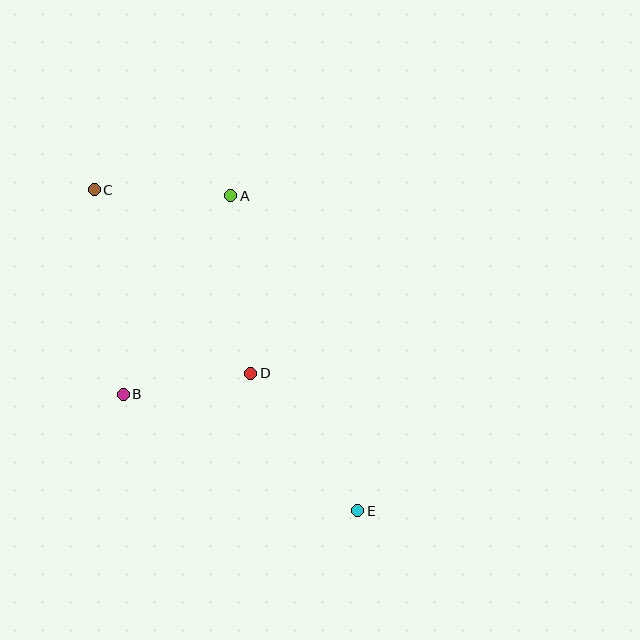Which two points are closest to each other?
Points B and D are closest to each other.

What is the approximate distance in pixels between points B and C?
The distance between B and C is approximately 207 pixels.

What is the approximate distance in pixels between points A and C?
The distance between A and C is approximately 136 pixels.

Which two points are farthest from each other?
Points C and E are farthest from each other.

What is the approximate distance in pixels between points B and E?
The distance between B and E is approximately 262 pixels.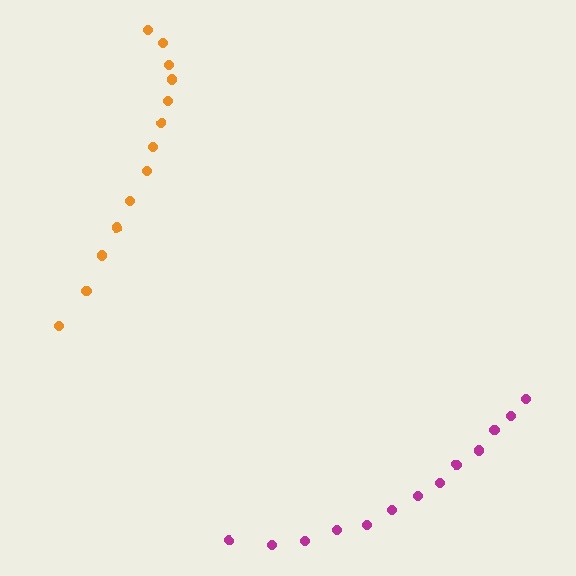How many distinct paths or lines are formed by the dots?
There are 2 distinct paths.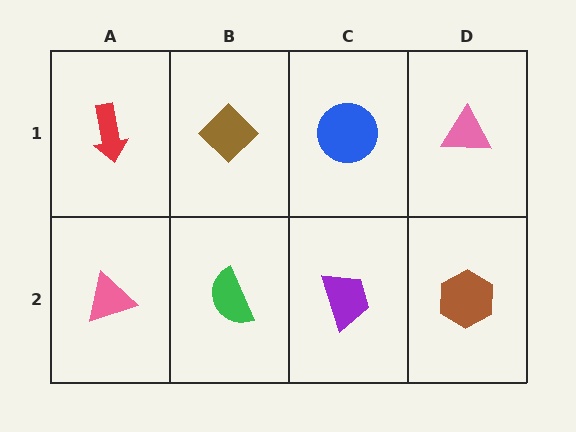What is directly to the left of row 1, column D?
A blue circle.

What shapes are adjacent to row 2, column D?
A pink triangle (row 1, column D), a purple trapezoid (row 2, column C).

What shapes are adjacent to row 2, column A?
A red arrow (row 1, column A), a green semicircle (row 2, column B).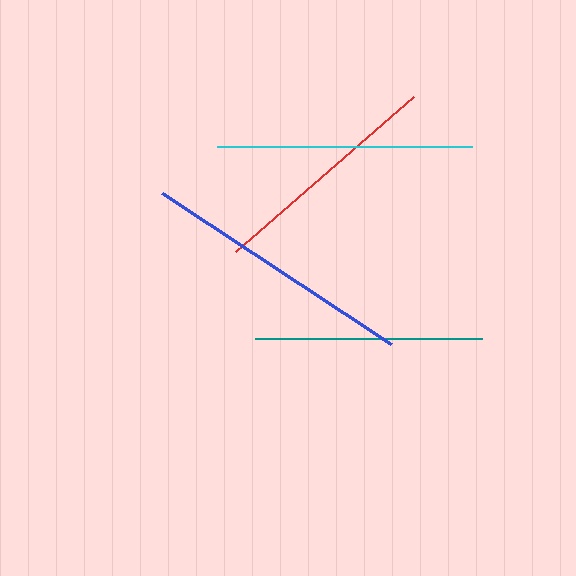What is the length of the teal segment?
The teal segment is approximately 227 pixels long.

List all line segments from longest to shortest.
From longest to shortest: blue, cyan, red, teal.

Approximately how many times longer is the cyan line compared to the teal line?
The cyan line is approximately 1.1 times the length of the teal line.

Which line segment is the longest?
The blue line is the longest at approximately 274 pixels.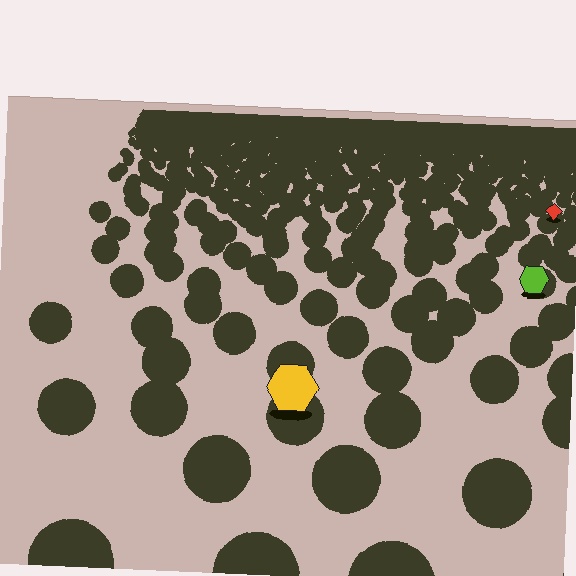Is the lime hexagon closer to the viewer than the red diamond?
Yes. The lime hexagon is closer — you can tell from the texture gradient: the ground texture is coarser near it.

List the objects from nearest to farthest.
From nearest to farthest: the yellow hexagon, the lime hexagon, the red diamond.